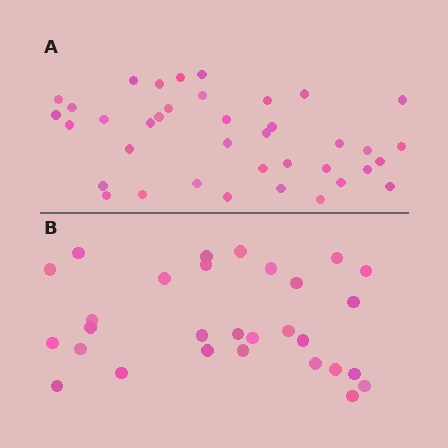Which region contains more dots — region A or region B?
Region A (the top region) has more dots.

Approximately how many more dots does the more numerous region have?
Region A has roughly 8 or so more dots than region B.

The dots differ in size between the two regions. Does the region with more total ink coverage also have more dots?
No. Region B has more total ink coverage because its dots are larger, but region A actually contains more individual dots. Total area can be misleading — the number of items is what matters here.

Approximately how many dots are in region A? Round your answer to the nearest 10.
About 40 dots. (The exact count is 38, which rounds to 40.)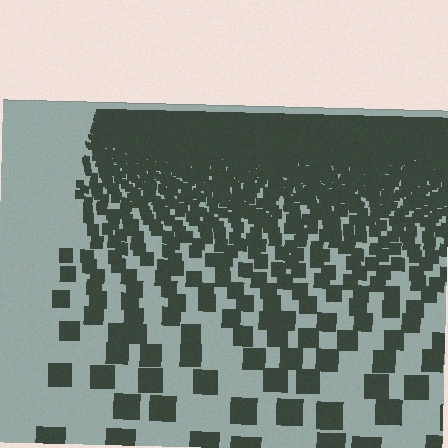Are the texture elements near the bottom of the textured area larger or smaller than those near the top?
Larger. Near the bottom, elements are closer to the viewer and appear at a bigger on-screen size.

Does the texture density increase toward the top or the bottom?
Density increases toward the top.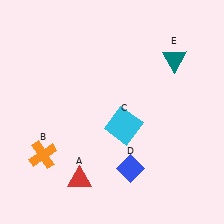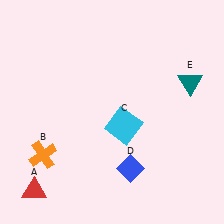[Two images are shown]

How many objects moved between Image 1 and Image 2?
2 objects moved between the two images.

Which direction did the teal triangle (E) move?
The teal triangle (E) moved down.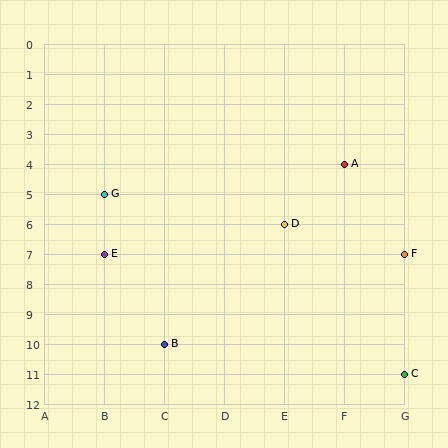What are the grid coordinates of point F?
Point F is at grid coordinates (G, 7).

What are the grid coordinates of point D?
Point D is at grid coordinates (E, 6).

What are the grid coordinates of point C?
Point C is at grid coordinates (G, 11).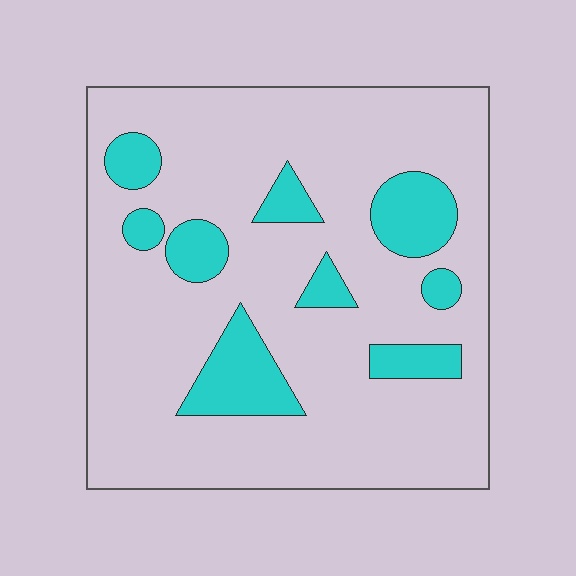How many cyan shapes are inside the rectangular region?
9.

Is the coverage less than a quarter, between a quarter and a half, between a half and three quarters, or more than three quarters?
Less than a quarter.